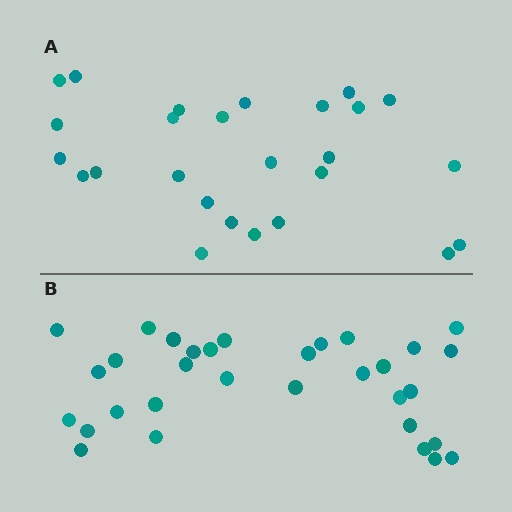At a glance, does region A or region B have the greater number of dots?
Region B (the bottom region) has more dots.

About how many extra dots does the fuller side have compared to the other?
Region B has about 6 more dots than region A.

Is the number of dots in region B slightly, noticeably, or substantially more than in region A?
Region B has only slightly more — the two regions are fairly close. The ratio is roughly 1.2 to 1.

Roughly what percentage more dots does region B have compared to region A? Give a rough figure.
About 25% more.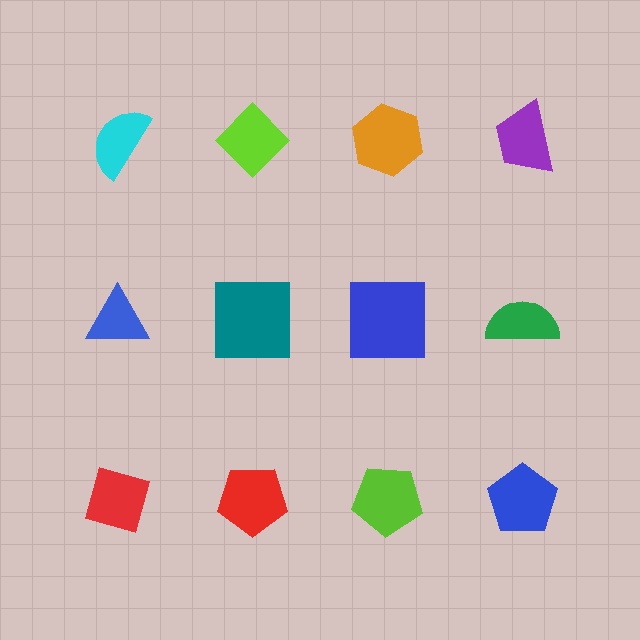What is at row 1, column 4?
A purple trapezoid.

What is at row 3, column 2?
A red pentagon.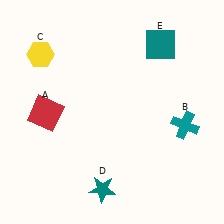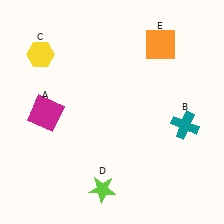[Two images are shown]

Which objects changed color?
A changed from red to magenta. D changed from teal to lime. E changed from teal to orange.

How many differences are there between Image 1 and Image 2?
There are 3 differences between the two images.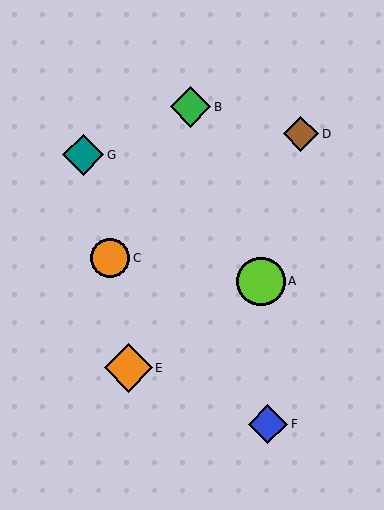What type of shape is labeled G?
Shape G is a teal diamond.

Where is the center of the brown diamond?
The center of the brown diamond is at (301, 134).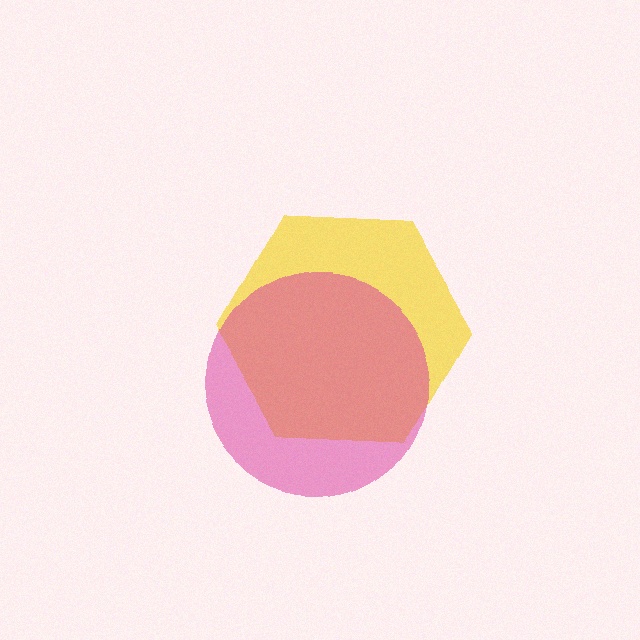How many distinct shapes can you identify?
There are 2 distinct shapes: a yellow hexagon, a magenta circle.